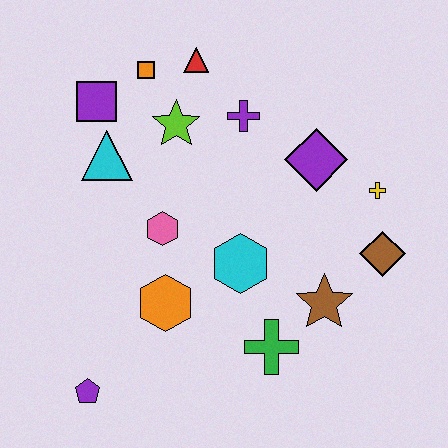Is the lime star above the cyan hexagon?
Yes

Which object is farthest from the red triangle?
The purple pentagon is farthest from the red triangle.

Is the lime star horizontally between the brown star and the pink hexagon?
Yes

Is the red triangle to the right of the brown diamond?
No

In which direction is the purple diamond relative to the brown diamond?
The purple diamond is above the brown diamond.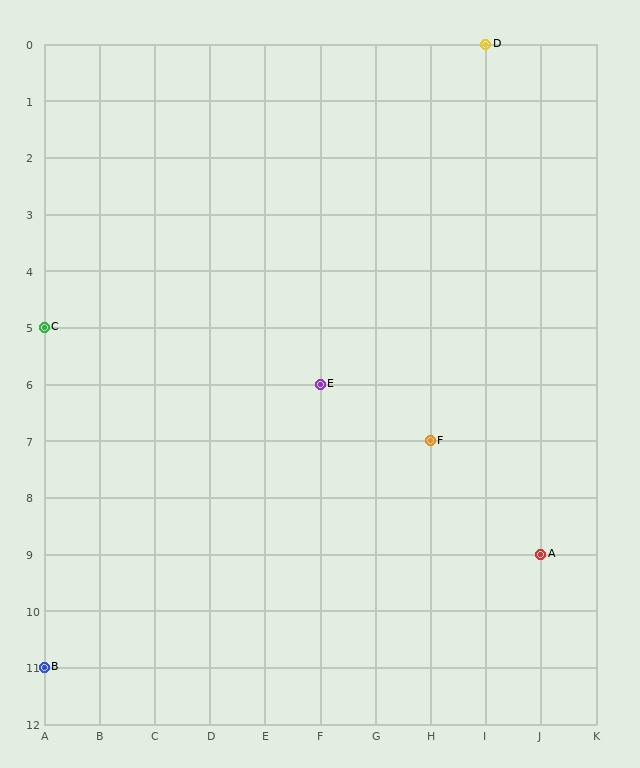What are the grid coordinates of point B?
Point B is at grid coordinates (A, 11).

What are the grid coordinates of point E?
Point E is at grid coordinates (F, 6).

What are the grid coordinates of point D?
Point D is at grid coordinates (I, 0).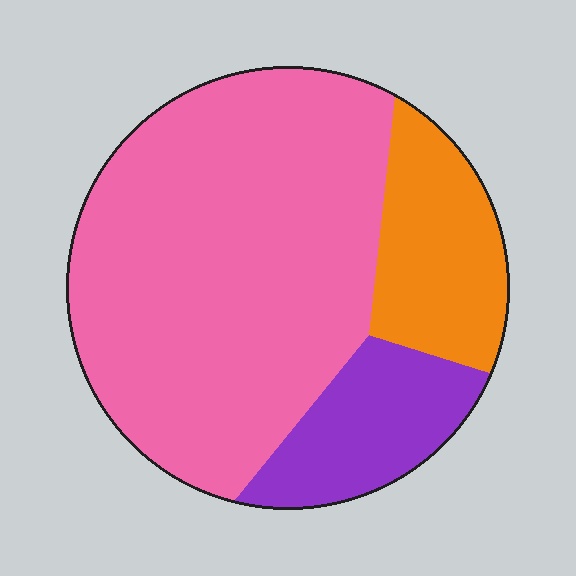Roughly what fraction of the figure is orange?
Orange covers around 15% of the figure.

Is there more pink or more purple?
Pink.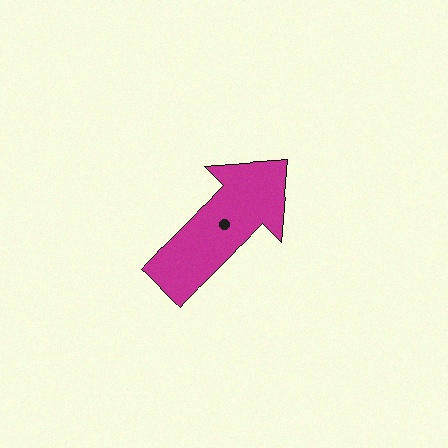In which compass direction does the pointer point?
Northeast.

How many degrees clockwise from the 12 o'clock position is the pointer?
Approximately 46 degrees.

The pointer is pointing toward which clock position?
Roughly 2 o'clock.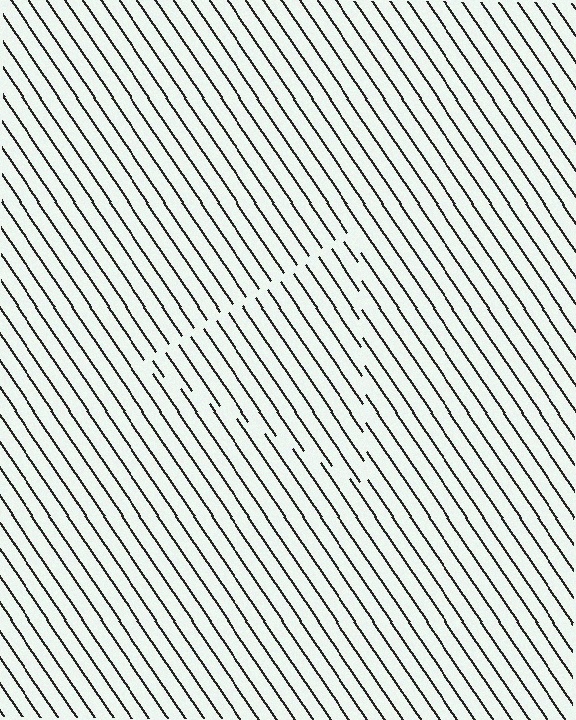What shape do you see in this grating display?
An illusory triangle. The interior of the shape contains the same grating, shifted by half a period — the contour is defined by the phase discontinuity where line-ends from the inner and outer gratings abut.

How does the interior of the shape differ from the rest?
The interior of the shape contains the same grating, shifted by half a period — the contour is defined by the phase discontinuity where line-ends from the inner and outer gratings abut.